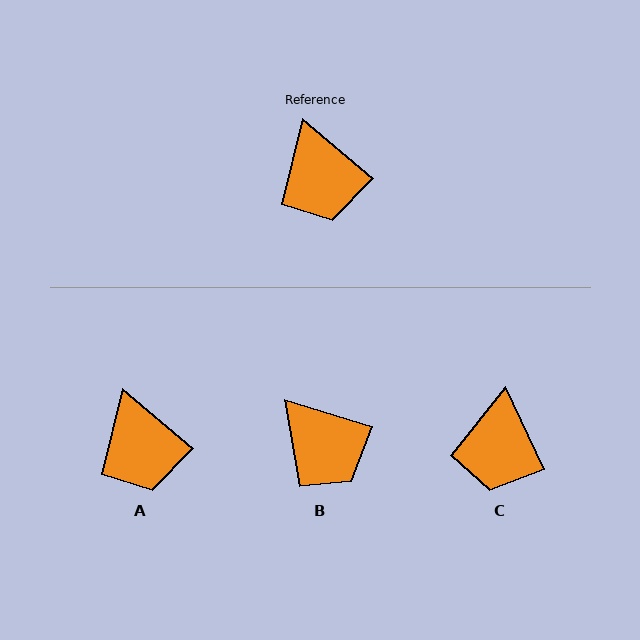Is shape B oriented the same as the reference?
No, it is off by about 24 degrees.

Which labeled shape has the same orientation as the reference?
A.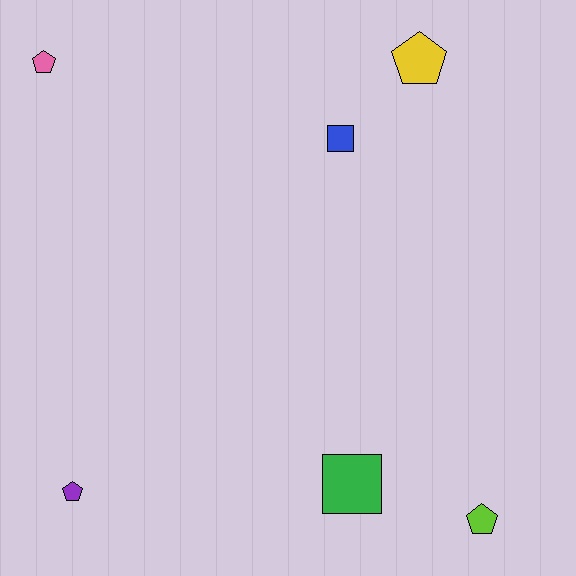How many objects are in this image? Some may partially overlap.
There are 6 objects.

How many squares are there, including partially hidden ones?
There are 2 squares.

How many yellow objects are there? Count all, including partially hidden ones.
There is 1 yellow object.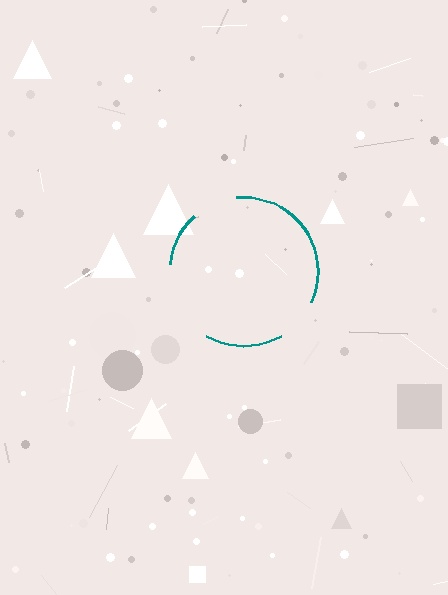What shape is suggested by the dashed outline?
The dashed outline suggests a circle.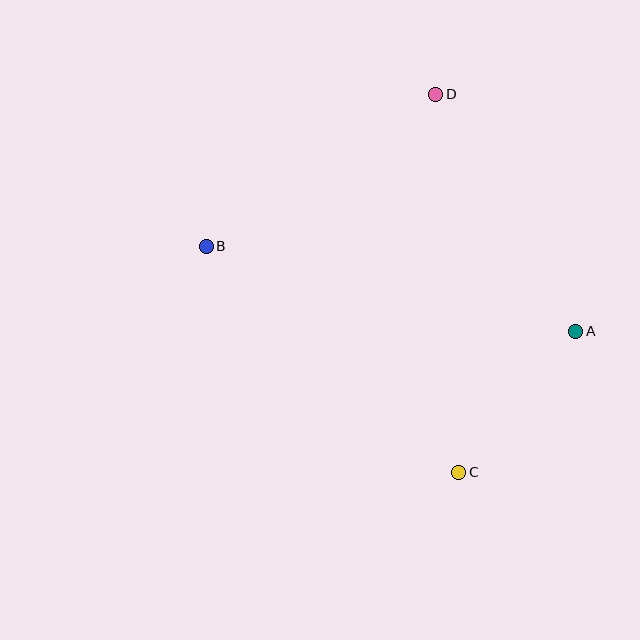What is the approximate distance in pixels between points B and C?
The distance between B and C is approximately 339 pixels.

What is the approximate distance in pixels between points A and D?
The distance between A and D is approximately 275 pixels.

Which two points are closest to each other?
Points A and C are closest to each other.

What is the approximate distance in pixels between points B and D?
The distance between B and D is approximately 275 pixels.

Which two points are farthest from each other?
Points A and B are farthest from each other.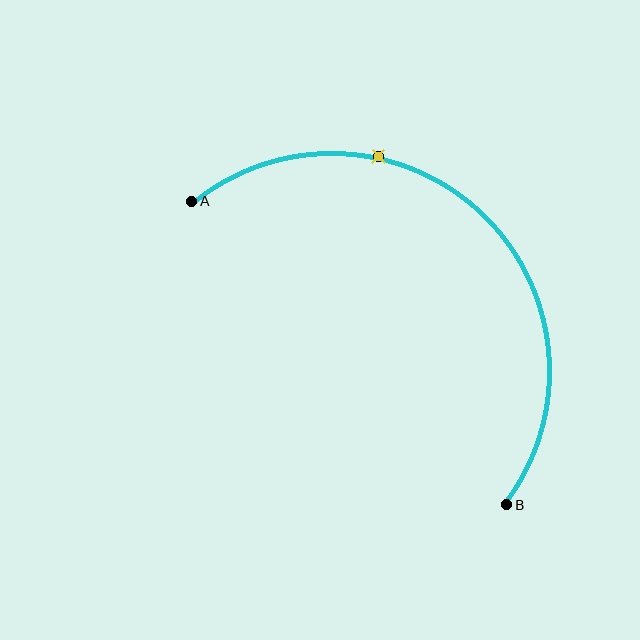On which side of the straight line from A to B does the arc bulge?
The arc bulges above and to the right of the straight line connecting A and B.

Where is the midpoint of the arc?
The arc midpoint is the point on the curve farthest from the straight line joining A and B. It sits above and to the right of that line.